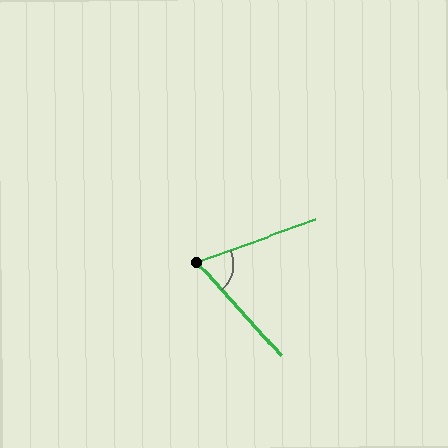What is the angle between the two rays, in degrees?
Approximately 68 degrees.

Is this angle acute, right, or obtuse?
It is acute.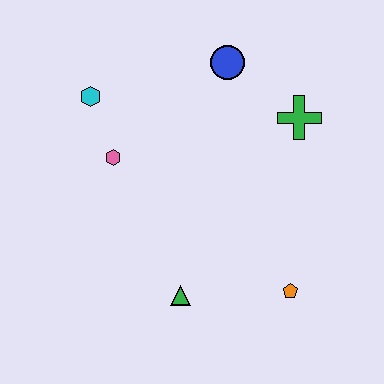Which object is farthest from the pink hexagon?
The orange pentagon is farthest from the pink hexagon.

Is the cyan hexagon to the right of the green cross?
No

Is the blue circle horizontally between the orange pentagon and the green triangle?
Yes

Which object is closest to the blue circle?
The green cross is closest to the blue circle.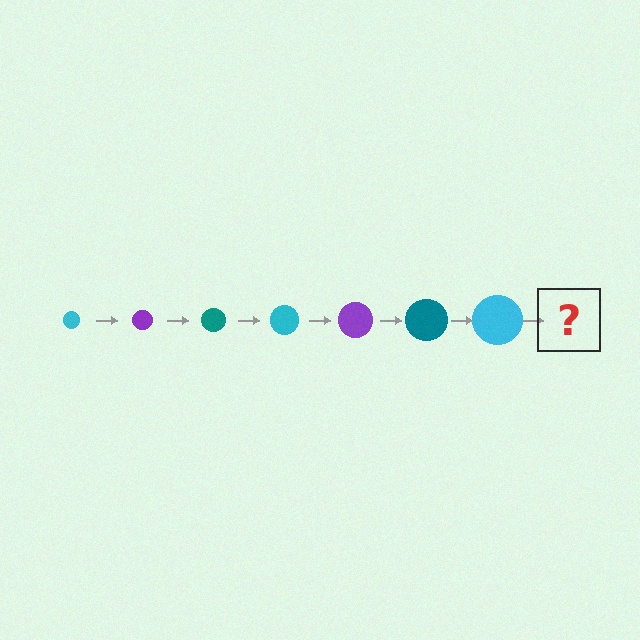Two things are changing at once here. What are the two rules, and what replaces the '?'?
The two rules are that the circle grows larger each step and the color cycles through cyan, purple, and teal. The '?' should be a purple circle, larger than the previous one.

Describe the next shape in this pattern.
It should be a purple circle, larger than the previous one.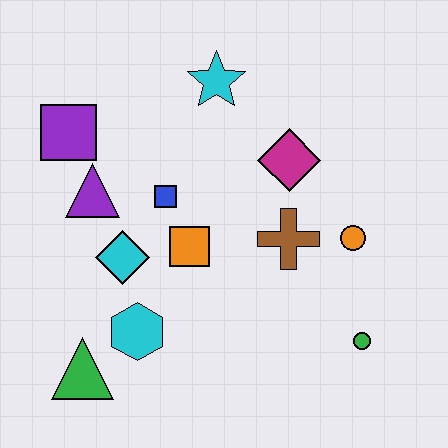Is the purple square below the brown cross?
No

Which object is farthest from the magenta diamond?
The green triangle is farthest from the magenta diamond.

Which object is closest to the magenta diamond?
The brown cross is closest to the magenta diamond.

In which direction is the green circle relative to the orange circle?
The green circle is below the orange circle.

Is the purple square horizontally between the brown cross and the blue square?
No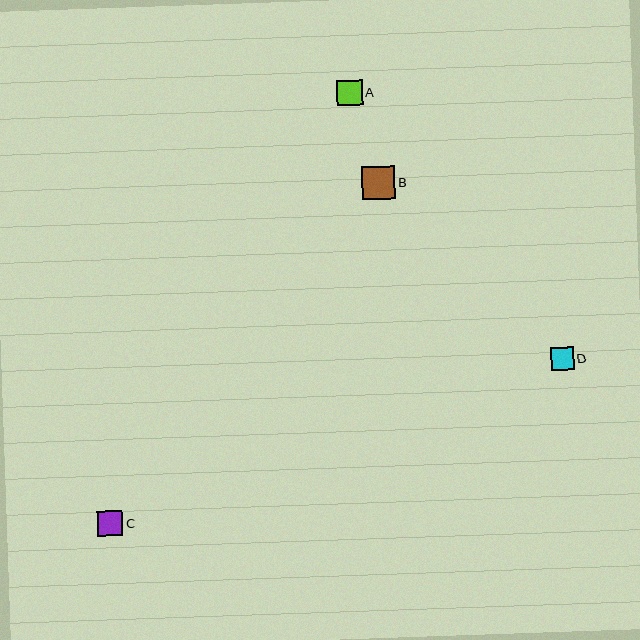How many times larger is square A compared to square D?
Square A is approximately 1.1 times the size of square D.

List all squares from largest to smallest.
From largest to smallest: B, A, C, D.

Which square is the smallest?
Square D is the smallest with a size of approximately 22 pixels.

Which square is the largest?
Square B is the largest with a size of approximately 33 pixels.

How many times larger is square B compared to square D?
Square B is approximately 1.5 times the size of square D.